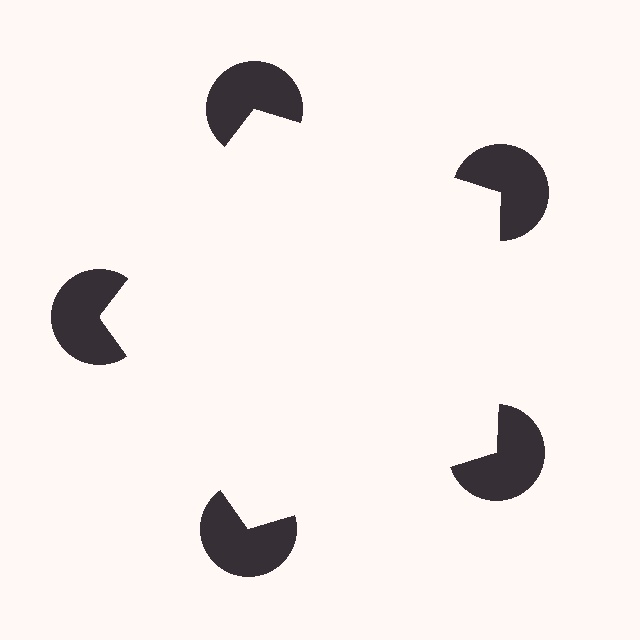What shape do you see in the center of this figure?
An illusory pentagon — its edges are inferred from the aligned wedge cuts in the pac-man discs, not physically drawn.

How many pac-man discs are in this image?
There are 5 — one at each vertex of the illusory pentagon.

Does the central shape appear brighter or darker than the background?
It typically appears slightly brighter than the background, even though no actual brightness change is drawn.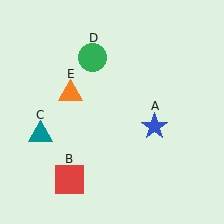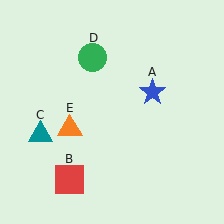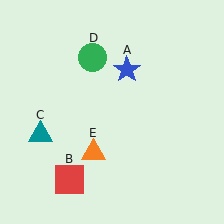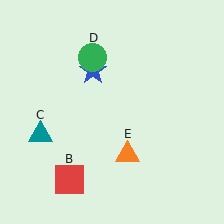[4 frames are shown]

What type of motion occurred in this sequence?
The blue star (object A), orange triangle (object E) rotated counterclockwise around the center of the scene.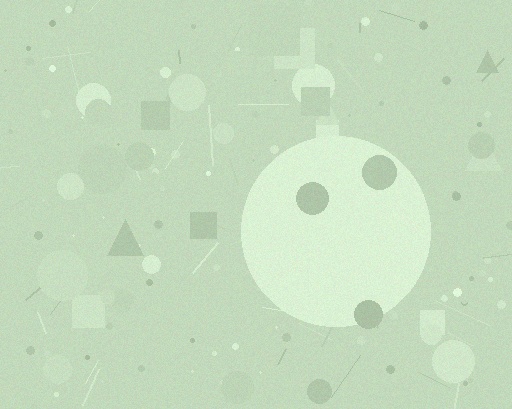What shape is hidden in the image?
A circle is hidden in the image.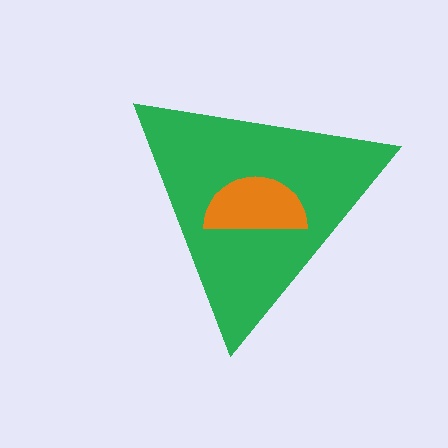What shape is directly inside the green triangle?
The orange semicircle.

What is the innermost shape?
The orange semicircle.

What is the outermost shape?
The green triangle.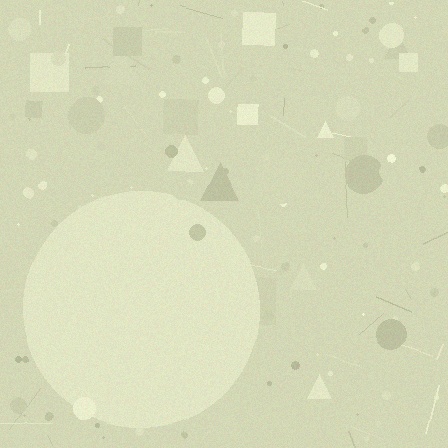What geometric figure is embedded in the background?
A circle is embedded in the background.